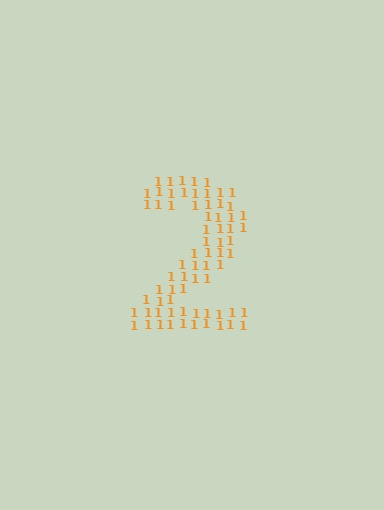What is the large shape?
The large shape is the digit 2.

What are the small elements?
The small elements are digit 1's.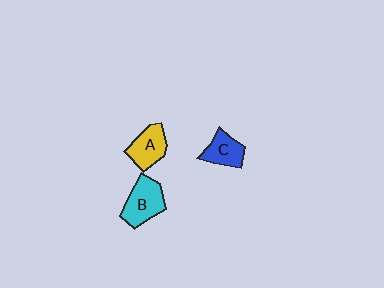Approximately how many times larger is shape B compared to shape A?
Approximately 1.2 times.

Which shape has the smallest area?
Shape C (blue).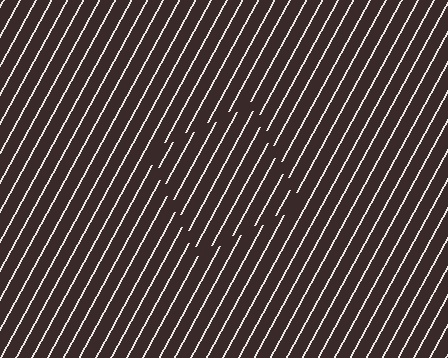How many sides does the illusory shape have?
4 sides — the line-ends trace a square.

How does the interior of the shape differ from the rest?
The interior of the shape contains the same grating, shifted by half a period — the contour is defined by the phase discontinuity where line-ends from the inner and outer gratings abut.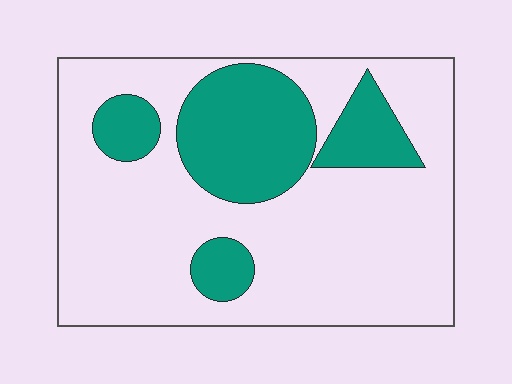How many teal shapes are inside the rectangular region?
4.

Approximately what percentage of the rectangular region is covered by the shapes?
Approximately 25%.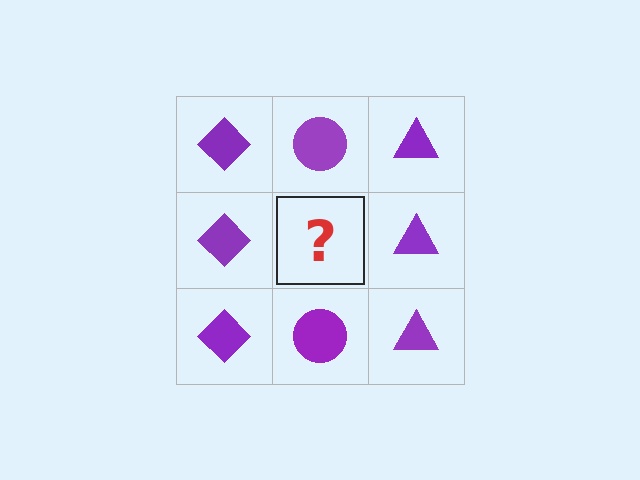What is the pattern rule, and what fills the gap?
The rule is that each column has a consistent shape. The gap should be filled with a purple circle.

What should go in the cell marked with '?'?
The missing cell should contain a purple circle.